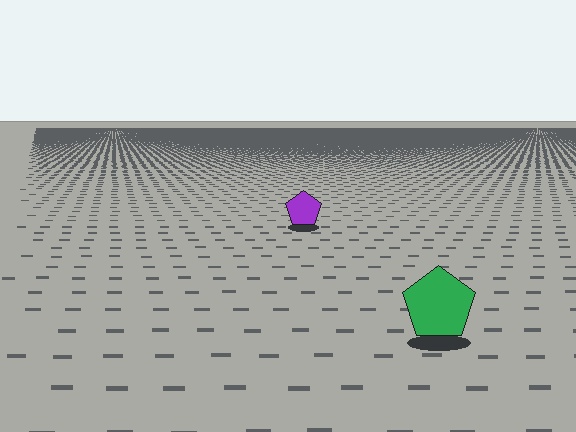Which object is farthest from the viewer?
The purple pentagon is farthest from the viewer. It appears smaller and the ground texture around it is denser.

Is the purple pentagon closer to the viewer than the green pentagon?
No. The green pentagon is closer — you can tell from the texture gradient: the ground texture is coarser near it.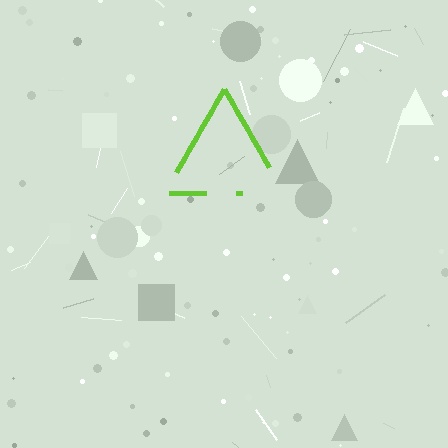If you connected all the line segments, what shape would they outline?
They would outline a triangle.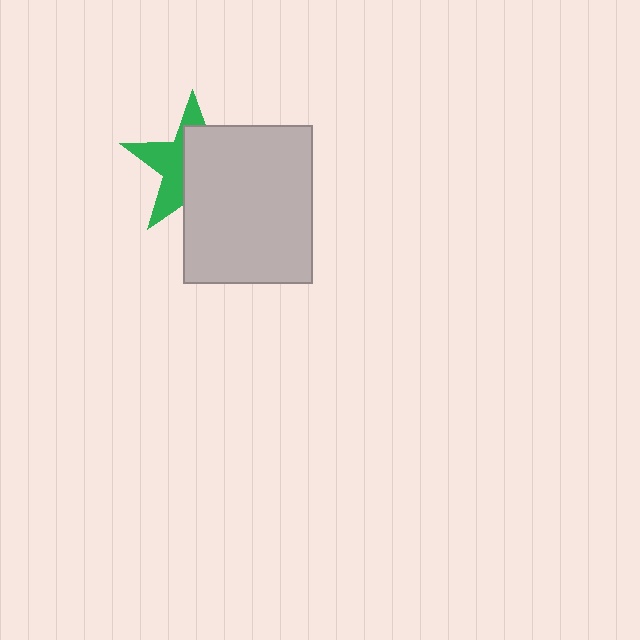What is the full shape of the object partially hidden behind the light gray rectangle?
The partially hidden object is a green star.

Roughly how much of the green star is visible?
A small part of it is visible (roughly 43%).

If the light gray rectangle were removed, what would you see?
You would see the complete green star.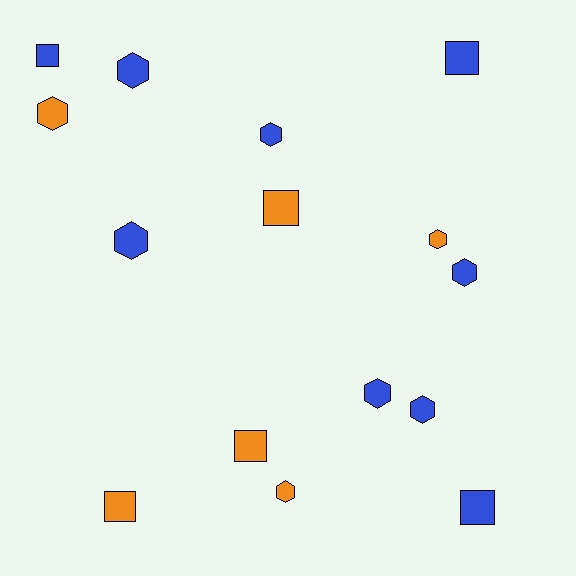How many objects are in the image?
There are 15 objects.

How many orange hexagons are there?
There are 3 orange hexagons.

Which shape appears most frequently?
Hexagon, with 9 objects.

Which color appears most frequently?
Blue, with 9 objects.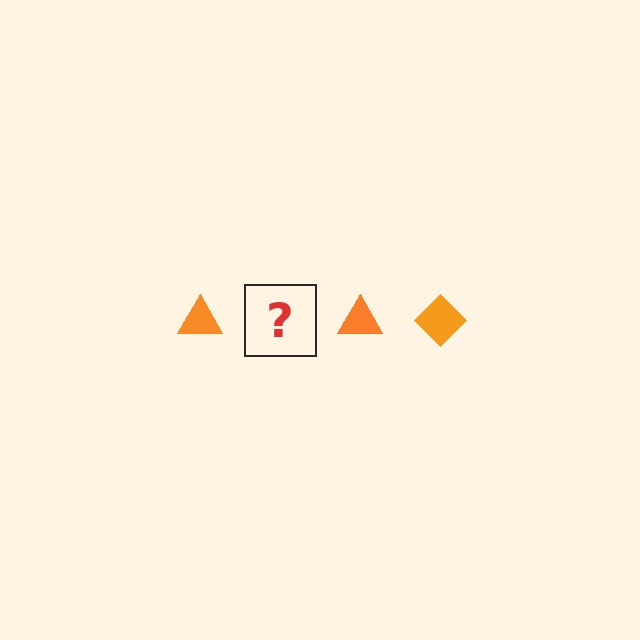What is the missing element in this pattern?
The missing element is an orange diamond.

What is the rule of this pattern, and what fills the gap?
The rule is that the pattern cycles through triangle, diamond shapes in orange. The gap should be filled with an orange diamond.